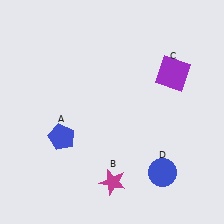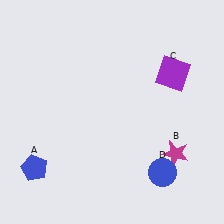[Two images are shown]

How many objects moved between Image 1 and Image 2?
2 objects moved between the two images.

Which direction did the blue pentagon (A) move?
The blue pentagon (A) moved down.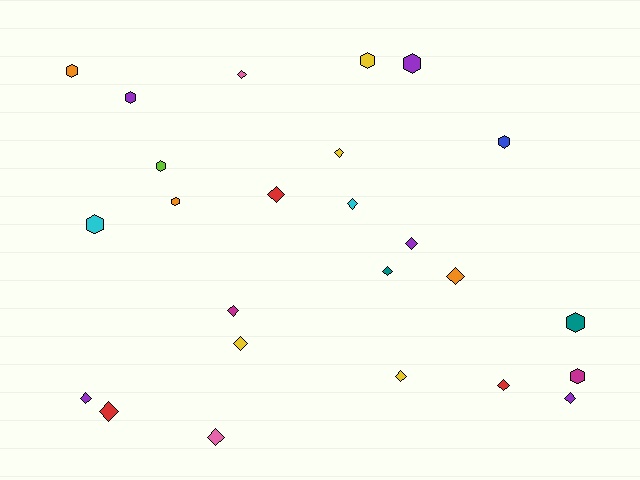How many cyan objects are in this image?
There are 2 cyan objects.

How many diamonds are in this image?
There are 15 diamonds.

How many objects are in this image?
There are 25 objects.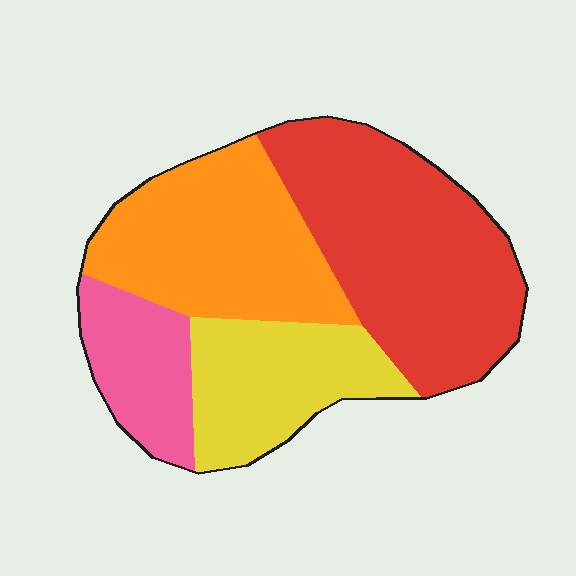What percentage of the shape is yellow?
Yellow covers roughly 20% of the shape.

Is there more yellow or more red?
Red.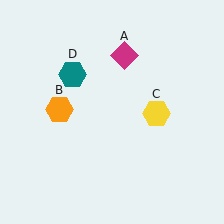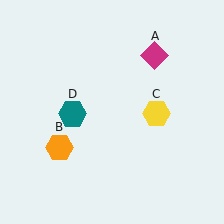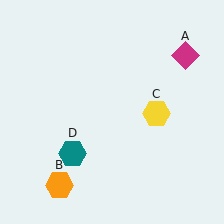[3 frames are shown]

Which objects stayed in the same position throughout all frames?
Yellow hexagon (object C) remained stationary.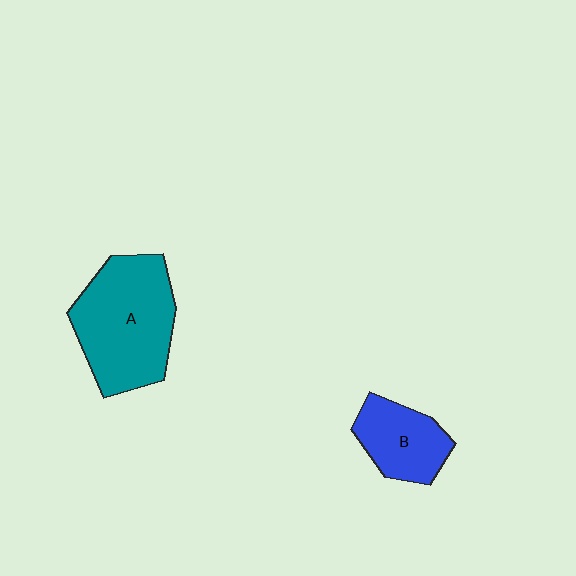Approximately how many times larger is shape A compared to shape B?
Approximately 1.9 times.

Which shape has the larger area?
Shape A (teal).